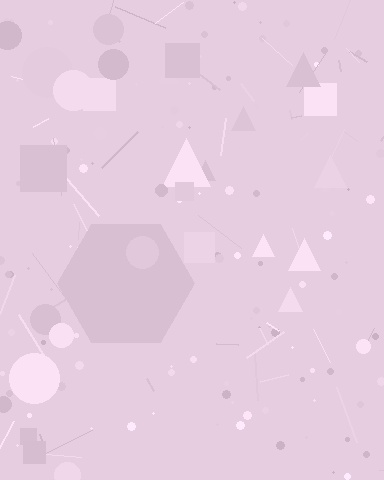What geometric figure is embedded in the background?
A hexagon is embedded in the background.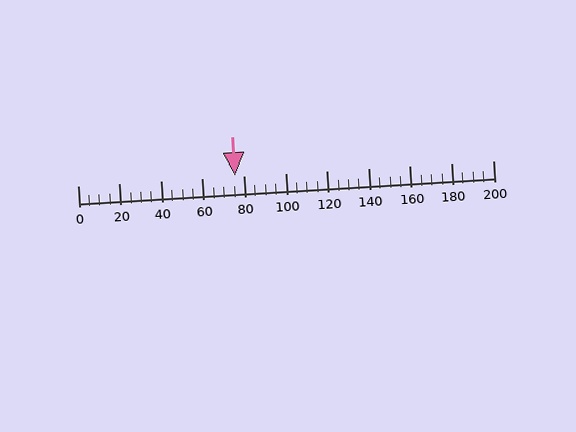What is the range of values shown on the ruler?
The ruler shows values from 0 to 200.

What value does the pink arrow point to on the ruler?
The pink arrow points to approximately 76.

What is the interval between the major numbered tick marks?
The major tick marks are spaced 20 units apart.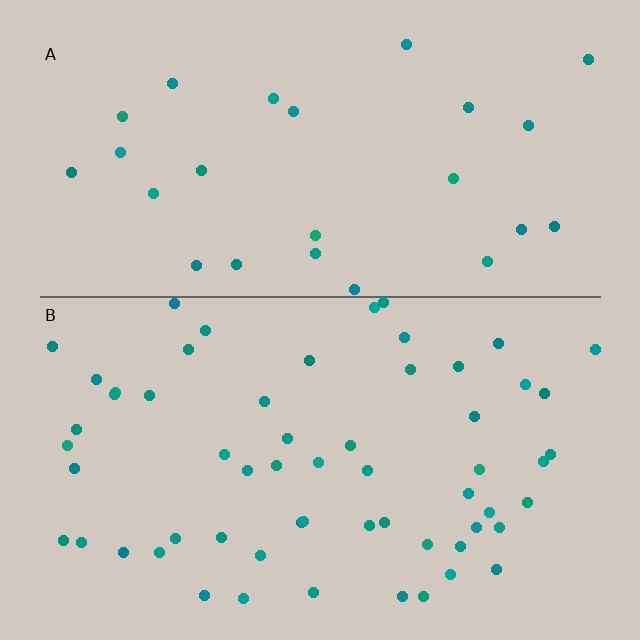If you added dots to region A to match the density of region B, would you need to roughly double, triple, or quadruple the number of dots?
Approximately double.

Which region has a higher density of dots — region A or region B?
B (the bottom).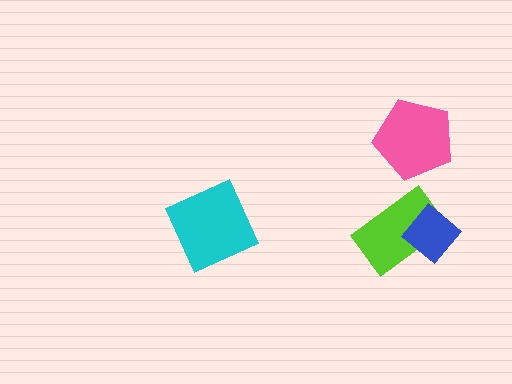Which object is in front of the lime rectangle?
The blue diamond is in front of the lime rectangle.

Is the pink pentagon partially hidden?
No, no other shape covers it.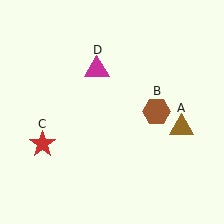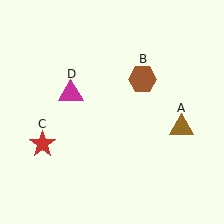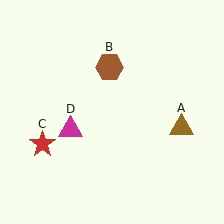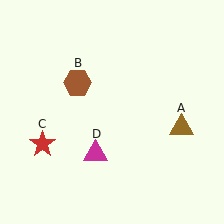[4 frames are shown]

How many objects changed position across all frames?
2 objects changed position: brown hexagon (object B), magenta triangle (object D).